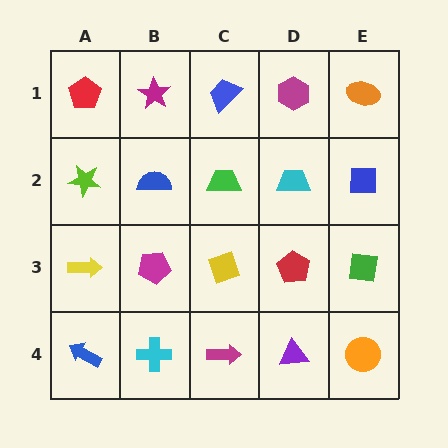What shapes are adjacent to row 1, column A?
A lime star (row 2, column A), a magenta star (row 1, column B).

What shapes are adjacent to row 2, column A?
A red pentagon (row 1, column A), a yellow arrow (row 3, column A), a blue semicircle (row 2, column B).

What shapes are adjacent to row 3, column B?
A blue semicircle (row 2, column B), a cyan cross (row 4, column B), a yellow arrow (row 3, column A), a yellow diamond (row 3, column C).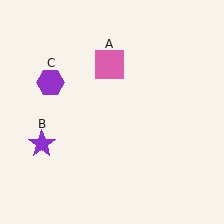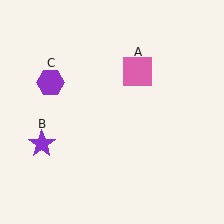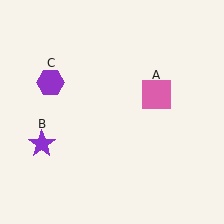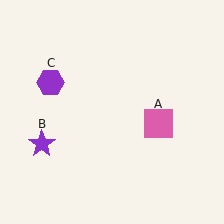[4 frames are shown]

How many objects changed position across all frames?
1 object changed position: pink square (object A).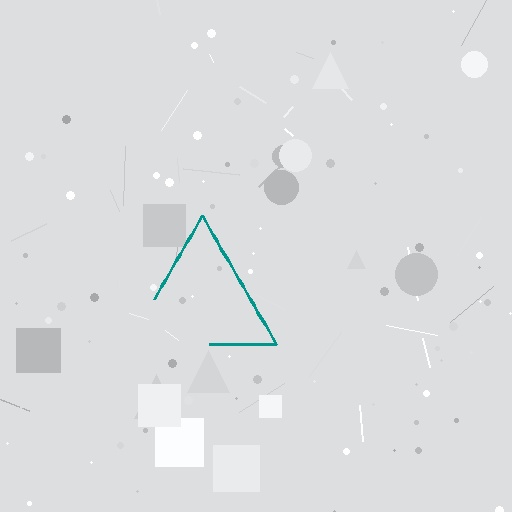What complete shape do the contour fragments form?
The contour fragments form a triangle.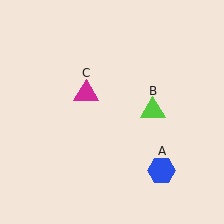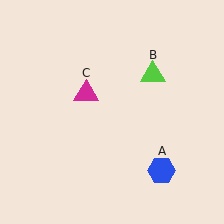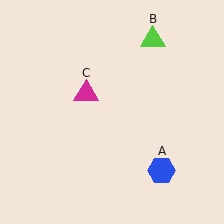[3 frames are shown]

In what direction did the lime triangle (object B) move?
The lime triangle (object B) moved up.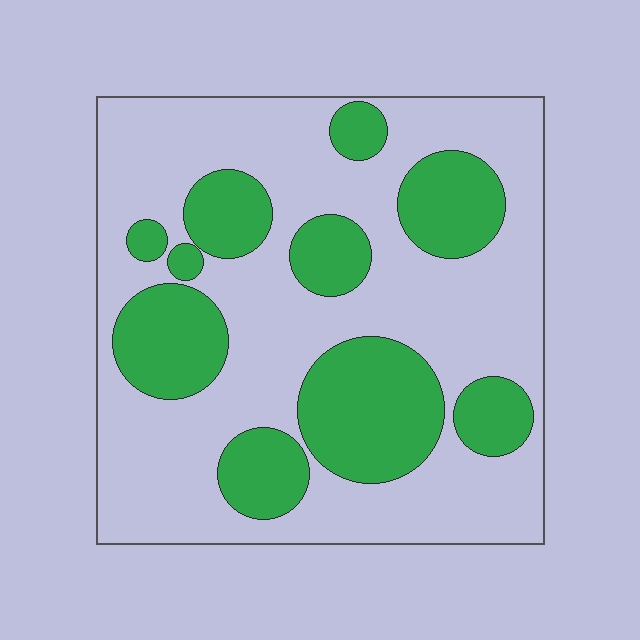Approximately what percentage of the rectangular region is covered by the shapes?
Approximately 35%.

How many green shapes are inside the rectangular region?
10.